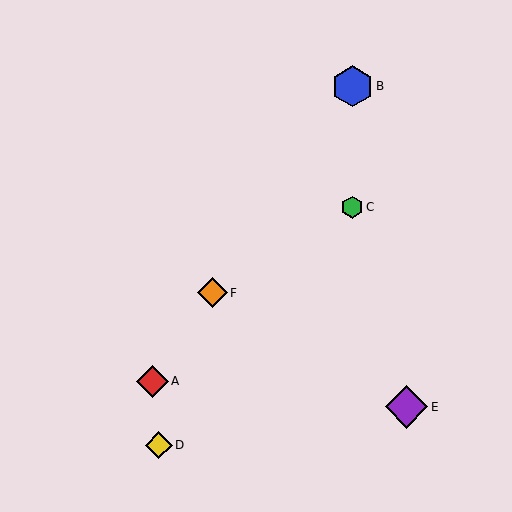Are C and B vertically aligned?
Yes, both are at x≈352.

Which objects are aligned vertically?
Objects B, C are aligned vertically.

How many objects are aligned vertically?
2 objects (B, C) are aligned vertically.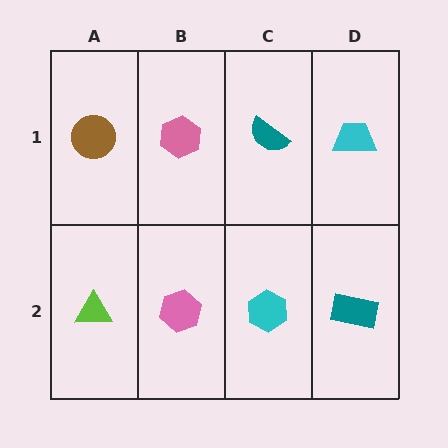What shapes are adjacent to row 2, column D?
A cyan trapezoid (row 1, column D), a cyan hexagon (row 2, column C).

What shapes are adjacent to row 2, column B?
A pink hexagon (row 1, column B), a lime triangle (row 2, column A), a cyan hexagon (row 2, column C).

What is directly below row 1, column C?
A cyan hexagon.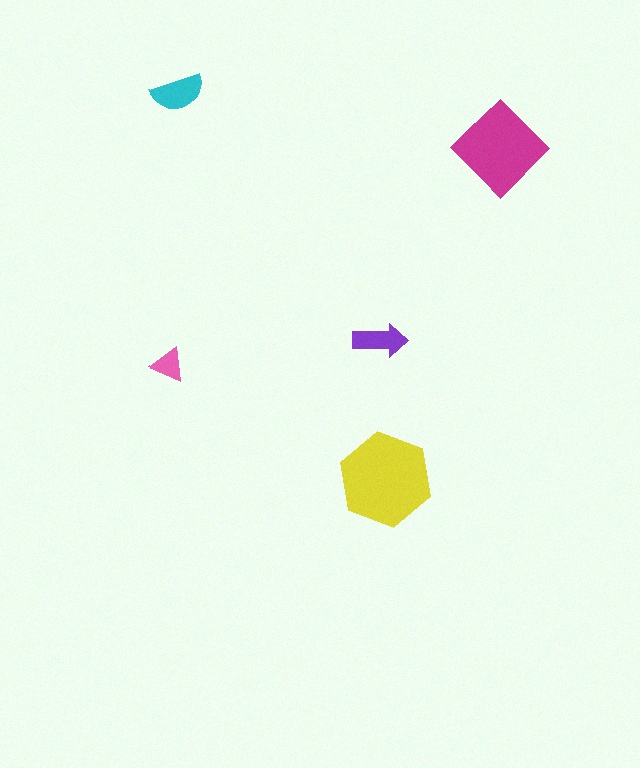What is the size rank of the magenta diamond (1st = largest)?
2nd.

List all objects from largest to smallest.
The yellow hexagon, the magenta diamond, the cyan semicircle, the purple arrow, the pink triangle.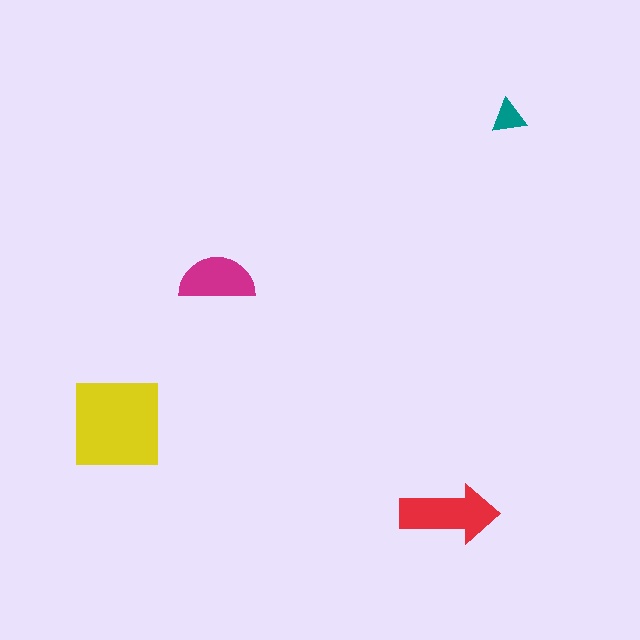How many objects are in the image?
There are 4 objects in the image.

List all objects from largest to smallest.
The yellow square, the red arrow, the magenta semicircle, the teal triangle.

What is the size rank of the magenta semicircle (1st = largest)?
3rd.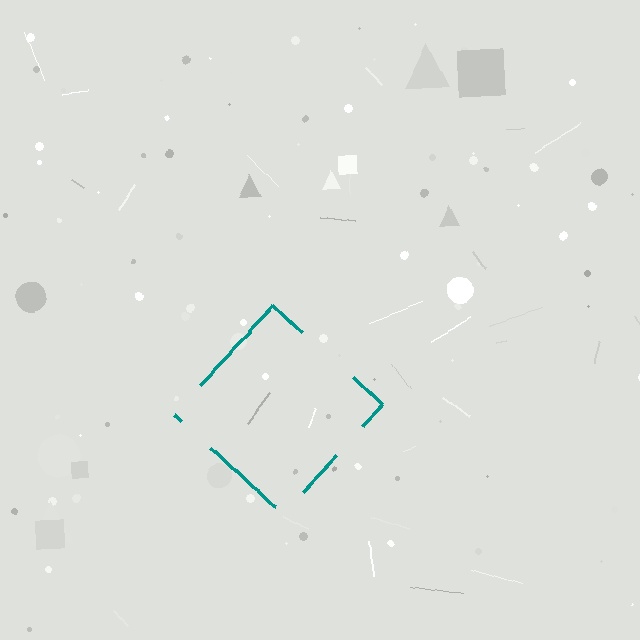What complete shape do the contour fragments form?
The contour fragments form a diamond.